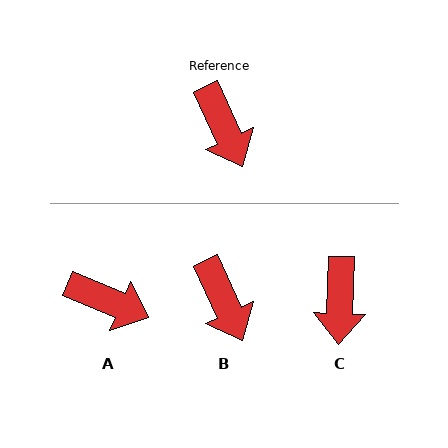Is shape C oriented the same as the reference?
No, it is off by about 27 degrees.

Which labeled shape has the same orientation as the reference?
B.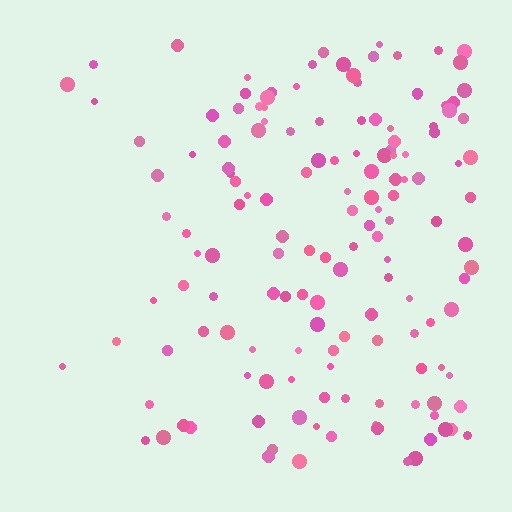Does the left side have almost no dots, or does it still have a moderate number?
Still a moderate number, just noticeably fewer than the right.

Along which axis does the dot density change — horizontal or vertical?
Horizontal.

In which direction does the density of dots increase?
From left to right, with the right side densest.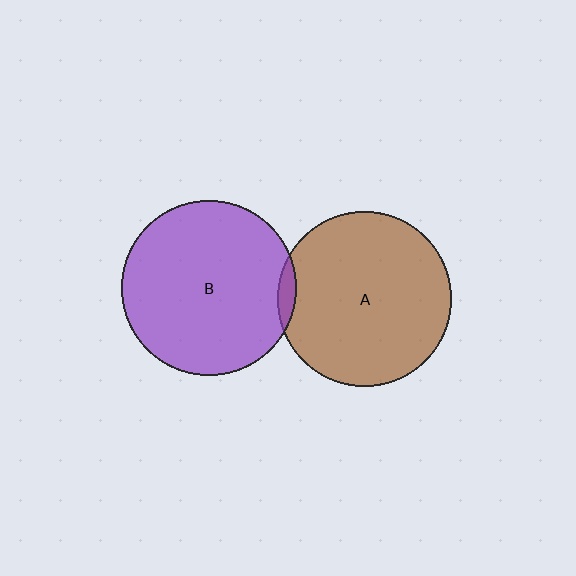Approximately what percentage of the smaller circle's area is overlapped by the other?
Approximately 5%.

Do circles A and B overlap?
Yes.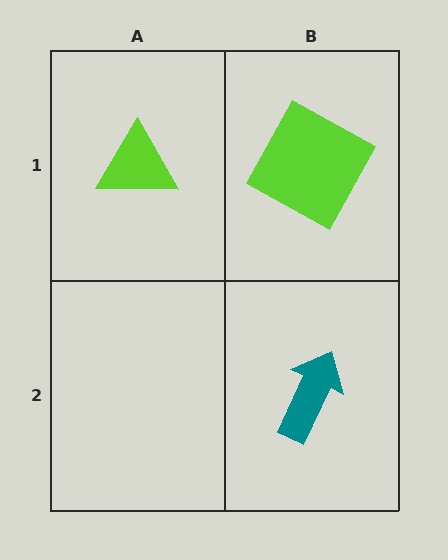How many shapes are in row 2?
1 shape.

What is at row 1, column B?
A lime square.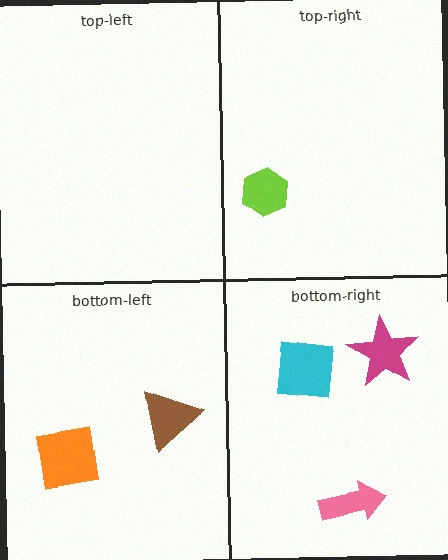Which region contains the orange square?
The bottom-left region.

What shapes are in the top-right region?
The lime hexagon.